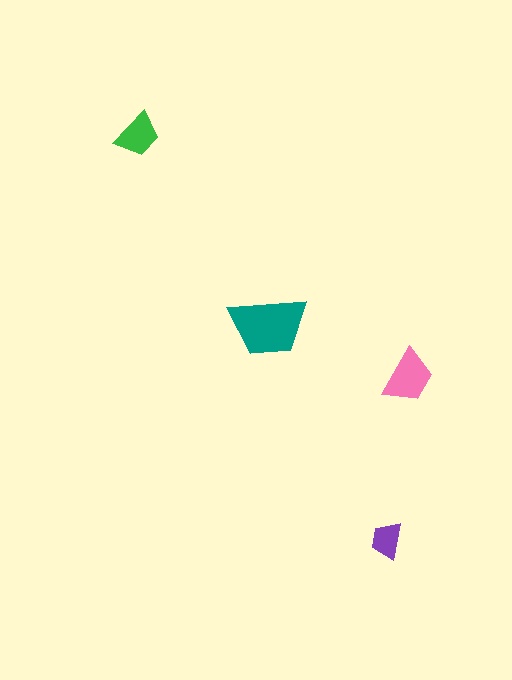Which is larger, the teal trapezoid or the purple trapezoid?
The teal one.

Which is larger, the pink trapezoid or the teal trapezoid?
The teal one.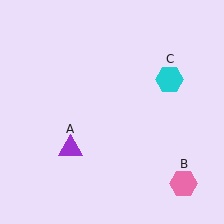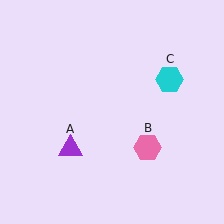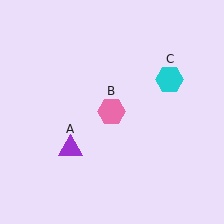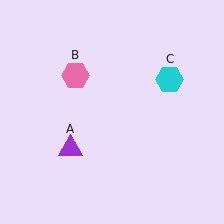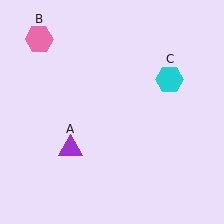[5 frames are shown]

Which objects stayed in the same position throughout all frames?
Purple triangle (object A) and cyan hexagon (object C) remained stationary.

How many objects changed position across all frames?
1 object changed position: pink hexagon (object B).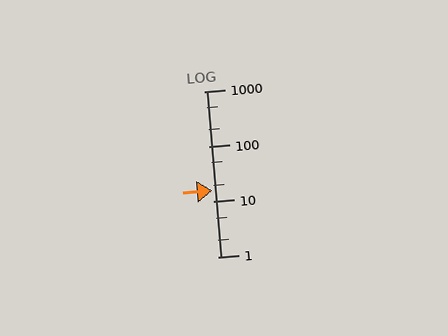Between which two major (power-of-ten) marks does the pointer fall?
The pointer is between 10 and 100.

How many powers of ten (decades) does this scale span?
The scale spans 3 decades, from 1 to 1000.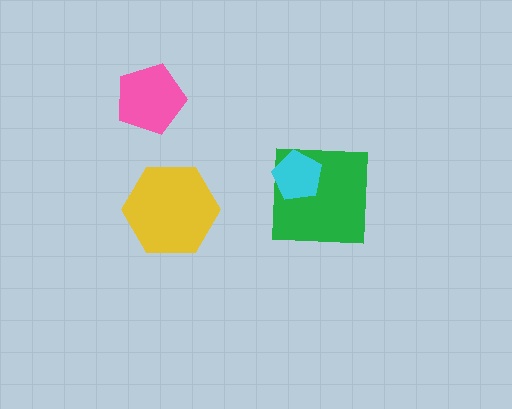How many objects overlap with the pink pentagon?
0 objects overlap with the pink pentagon.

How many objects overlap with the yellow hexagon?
0 objects overlap with the yellow hexagon.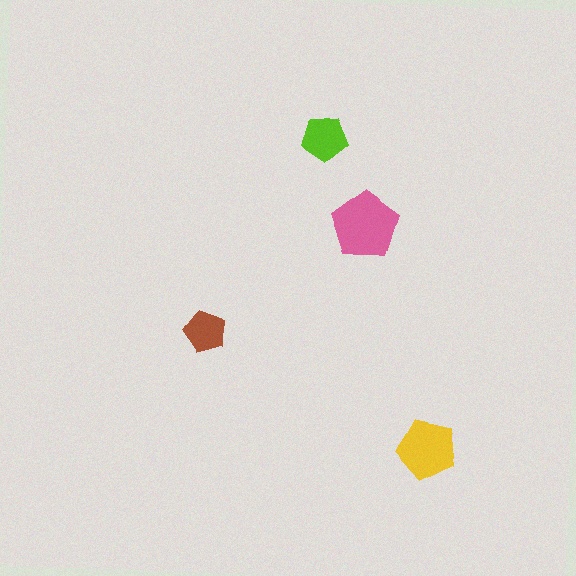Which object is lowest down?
The yellow pentagon is bottommost.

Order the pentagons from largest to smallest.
the pink one, the yellow one, the lime one, the brown one.